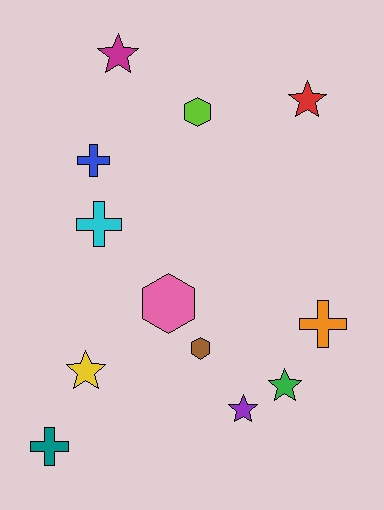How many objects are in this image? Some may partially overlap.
There are 12 objects.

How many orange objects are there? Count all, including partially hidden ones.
There is 1 orange object.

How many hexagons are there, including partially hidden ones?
There are 3 hexagons.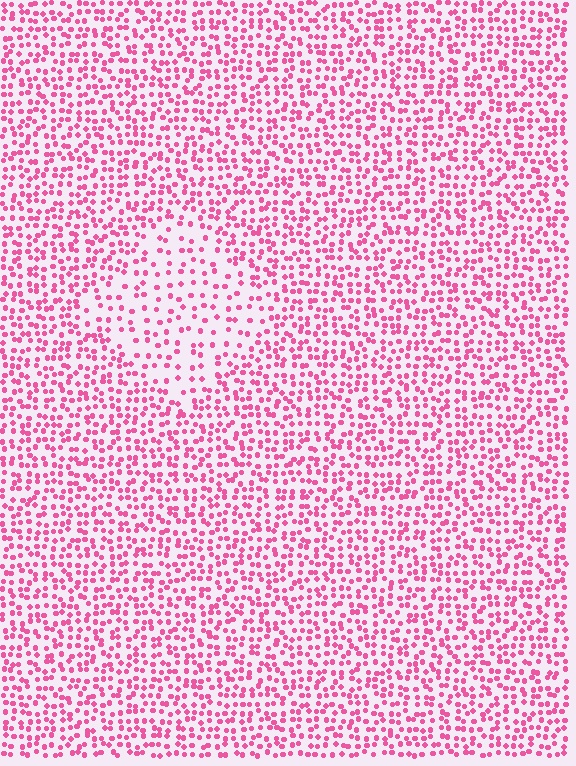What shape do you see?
I see a diamond.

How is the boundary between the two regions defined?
The boundary is defined by a change in element density (approximately 2.0x ratio). All elements are the same color, size, and shape.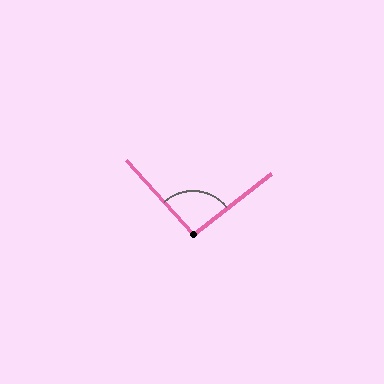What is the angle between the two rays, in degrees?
Approximately 94 degrees.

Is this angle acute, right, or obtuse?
It is approximately a right angle.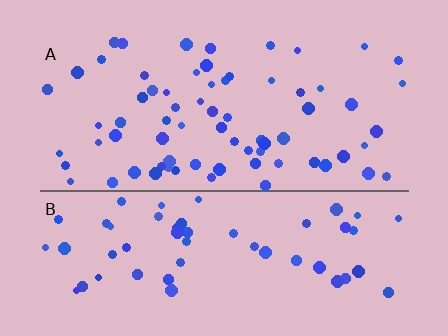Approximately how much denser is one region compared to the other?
Approximately 1.2× — region A over region B.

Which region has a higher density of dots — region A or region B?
A (the top).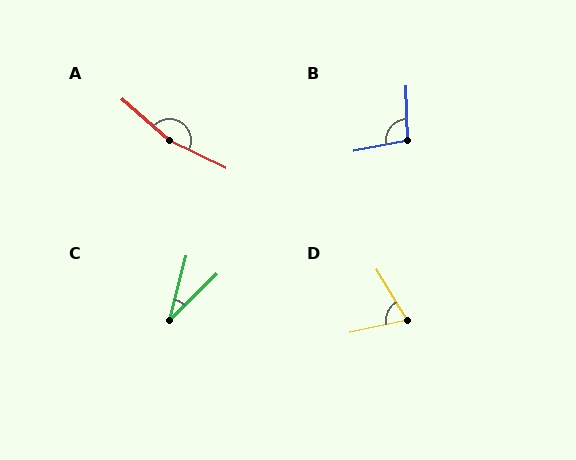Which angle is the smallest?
C, at approximately 31 degrees.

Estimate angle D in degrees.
Approximately 71 degrees.